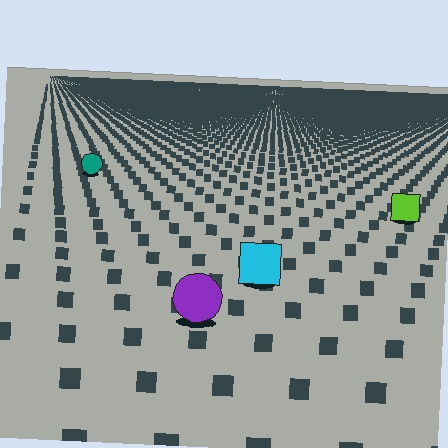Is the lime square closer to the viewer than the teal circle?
Yes. The lime square is closer — you can tell from the texture gradient: the ground texture is coarser near it.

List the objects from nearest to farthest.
From nearest to farthest: the purple circle, the cyan square, the lime square, the teal circle.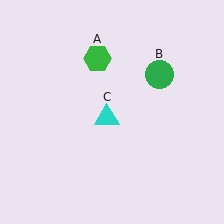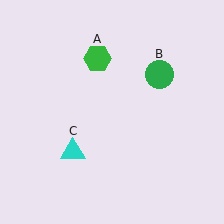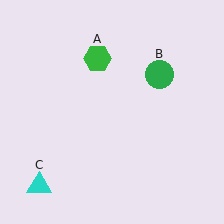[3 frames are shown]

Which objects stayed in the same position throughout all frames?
Green hexagon (object A) and green circle (object B) remained stationary.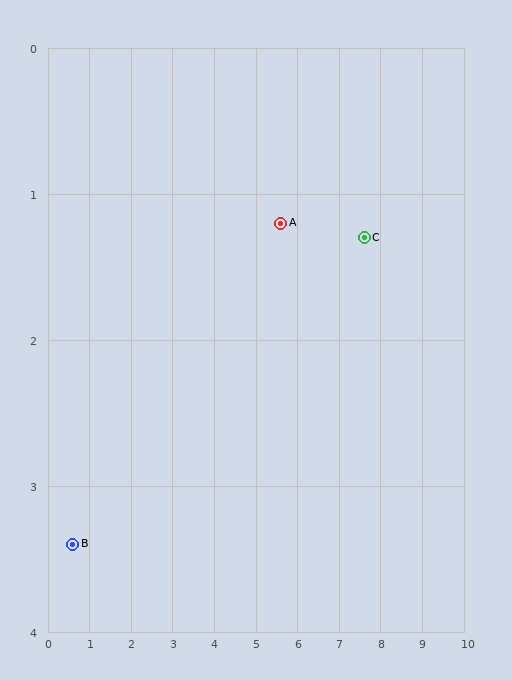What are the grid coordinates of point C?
Point C is at approximately (7.6, 1.3).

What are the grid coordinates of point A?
Point A is at approximately (5.6, 1.2).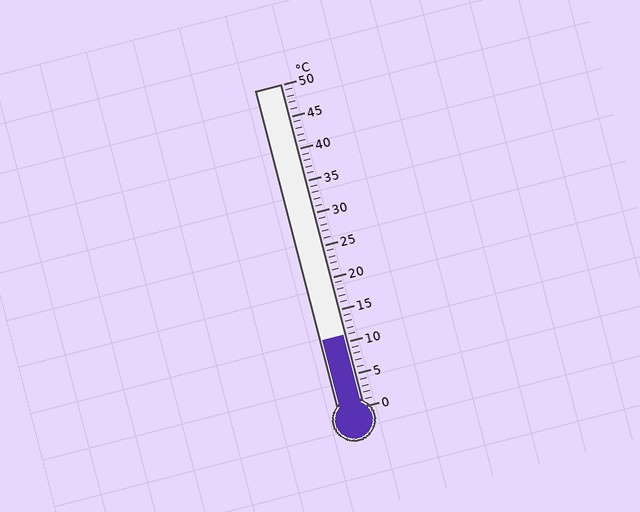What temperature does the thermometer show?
The thermometer shows approximately 11°C.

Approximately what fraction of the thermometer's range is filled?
The thermometer is filled to approximately 20% of its range.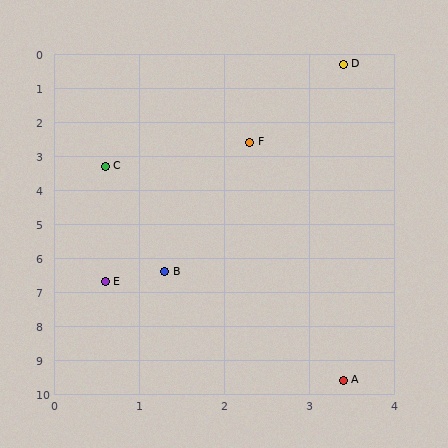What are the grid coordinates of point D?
Point D is at approximately (3.4, 0.3).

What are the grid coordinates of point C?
Point C is at approximately (0.6, 3.3).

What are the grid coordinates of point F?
Point F is at approximately (2.3, 2.6).